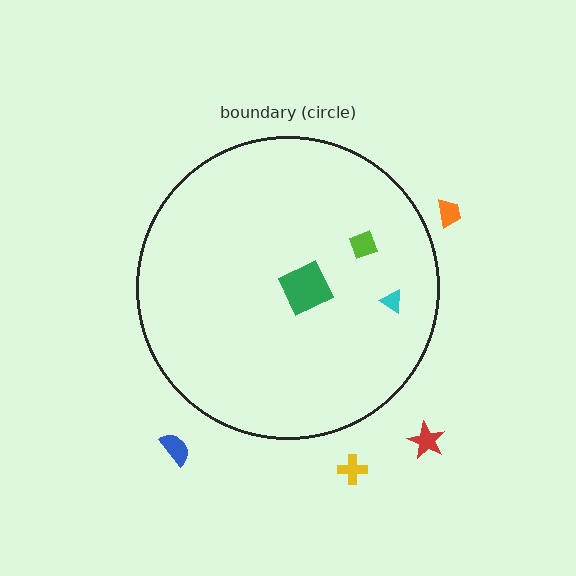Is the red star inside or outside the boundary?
Outside.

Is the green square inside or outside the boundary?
Inside.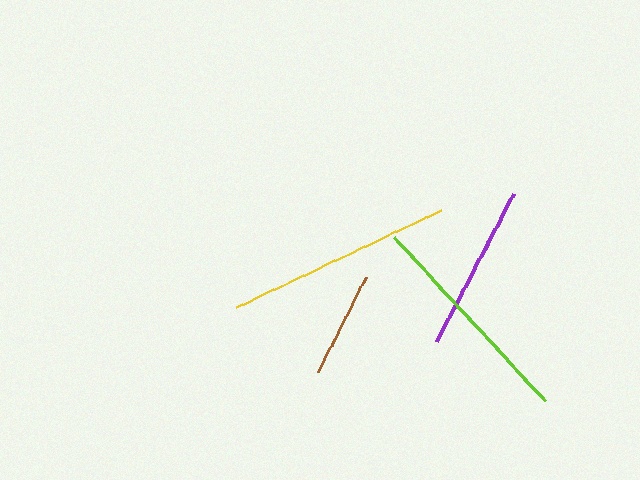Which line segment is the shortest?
The brown line is the shortest at approximately 108 pixels.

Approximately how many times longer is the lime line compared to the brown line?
The lime line is approximately 2.1 times the length of the brown line.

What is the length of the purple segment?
The purple segment is approximately 165 pixels long.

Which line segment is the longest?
The yellow line is the longest at approximately 227 pixels.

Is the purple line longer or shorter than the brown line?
The purple line is longer than the brown line.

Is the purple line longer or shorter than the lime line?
The lime line is longer than the purple line.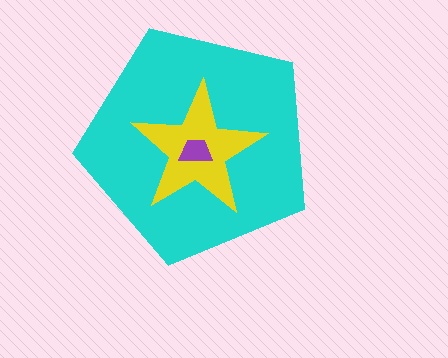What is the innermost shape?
The purple trapezoid.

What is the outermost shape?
The cyan pentagon.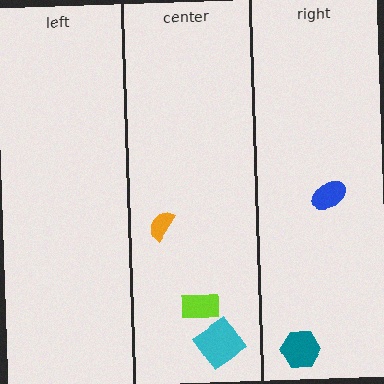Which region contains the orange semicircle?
The center region.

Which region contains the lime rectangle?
The center region.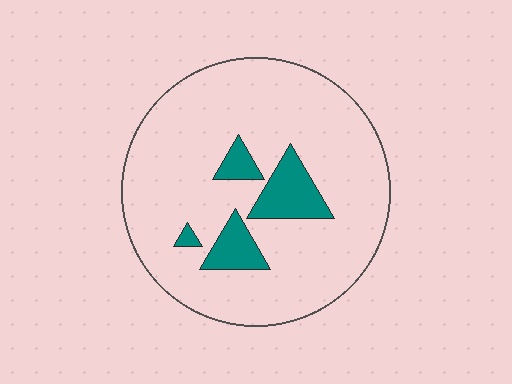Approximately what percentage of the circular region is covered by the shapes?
Approximately 15%.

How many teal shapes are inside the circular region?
4.